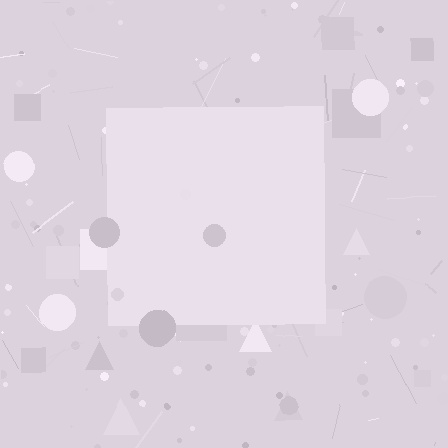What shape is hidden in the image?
A square is hidden in the image.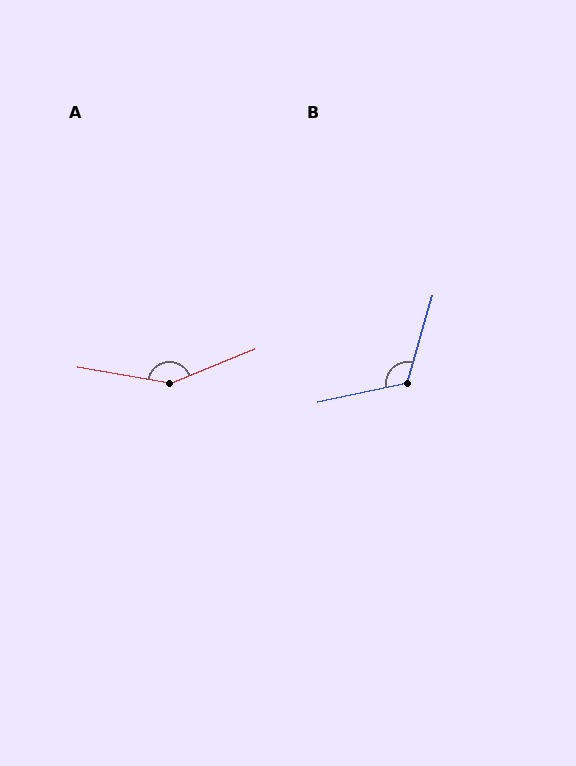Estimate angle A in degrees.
Approximately 148 degrees.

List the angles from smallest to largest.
B (118°), A (148°).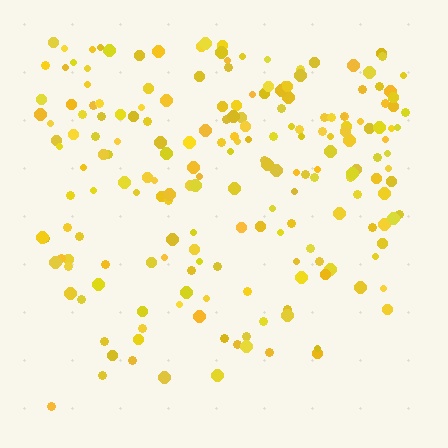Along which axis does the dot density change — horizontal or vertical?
Vertical.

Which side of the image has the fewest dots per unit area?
The bottom.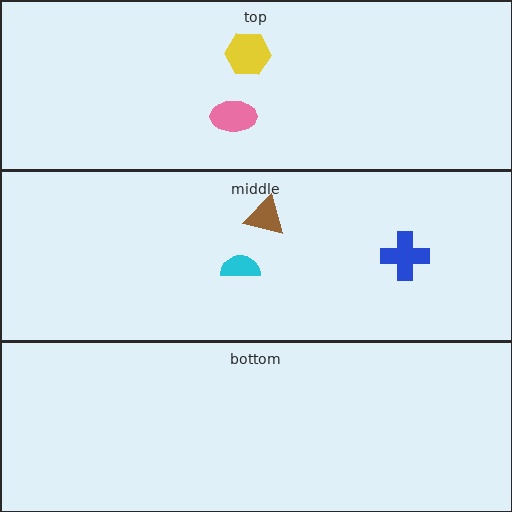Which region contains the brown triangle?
The middle region.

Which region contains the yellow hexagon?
The top region.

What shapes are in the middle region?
The cyan semicircle, the blue cross, the brown triangle.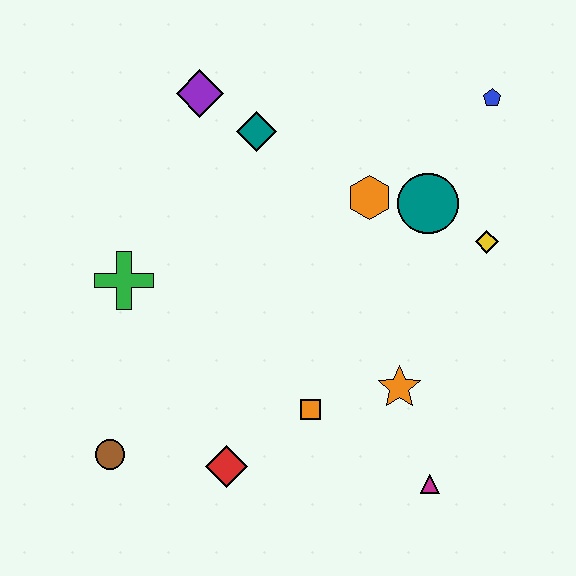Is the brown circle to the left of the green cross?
Yes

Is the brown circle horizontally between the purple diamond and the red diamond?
No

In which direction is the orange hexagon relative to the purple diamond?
The orange hexagon is to the right of the purple diamond.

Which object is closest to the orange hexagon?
The teal circle is closest to the orange hexagon.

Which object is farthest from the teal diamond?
The magenta triangle is farthest from the teal diamond.